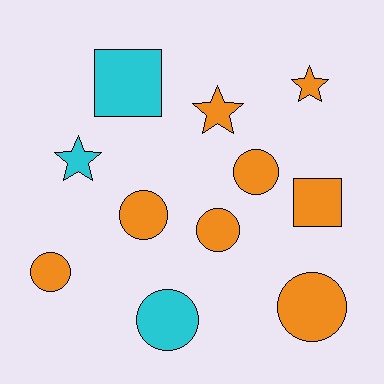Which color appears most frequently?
Orange, with 8 objects.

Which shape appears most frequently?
Circle, with 6 objects.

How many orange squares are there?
There is 1 orange square.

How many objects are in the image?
There are 11 objects.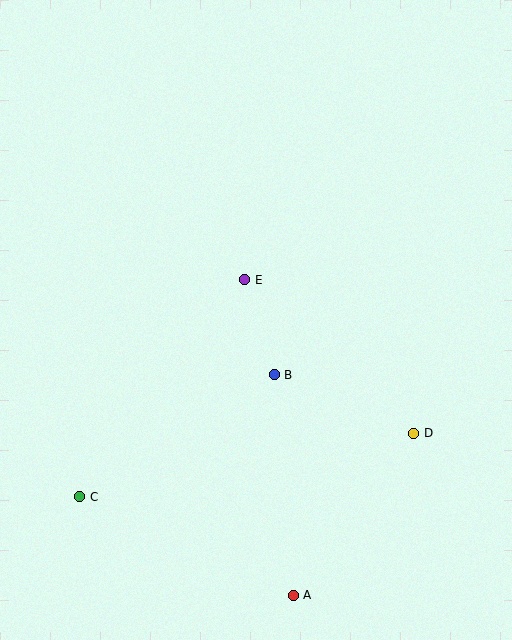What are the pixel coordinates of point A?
Point A is at (293, 595).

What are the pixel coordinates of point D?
Point D is at (414, 433).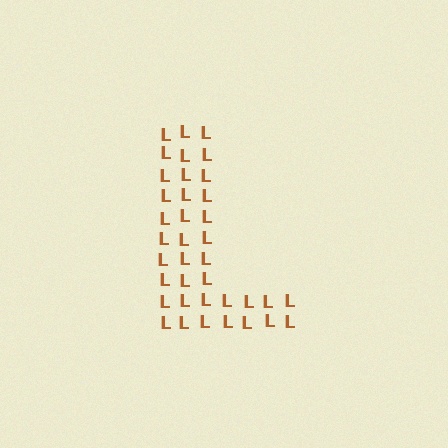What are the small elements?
The small elements are letter L's.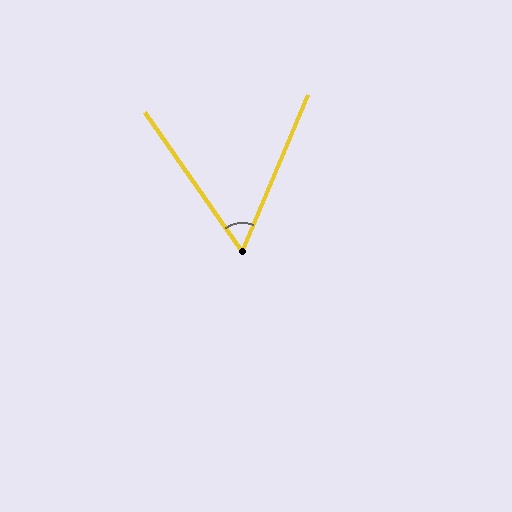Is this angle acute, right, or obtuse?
It is acute.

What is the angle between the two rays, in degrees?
Approximately 58 degrees.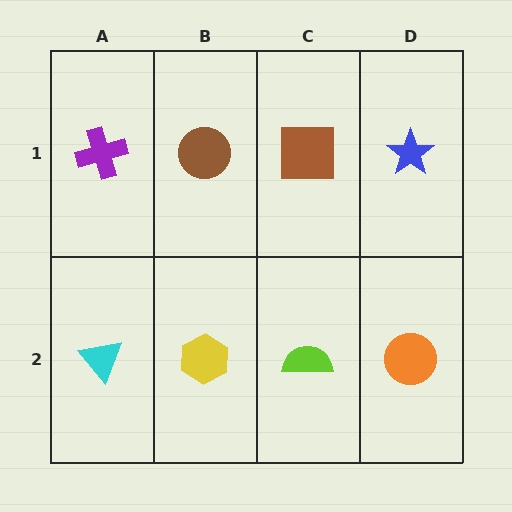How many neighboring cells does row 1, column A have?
2.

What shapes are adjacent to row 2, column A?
A purple cross (row 1, column A), a yellow hexagon (row 2, column B).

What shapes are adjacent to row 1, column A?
A cyan triangle (row 2, column A), a brown circle (row 1, column B).